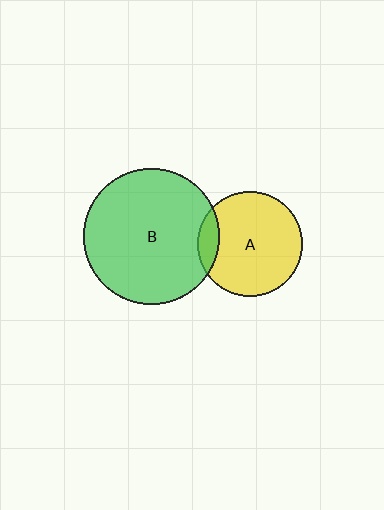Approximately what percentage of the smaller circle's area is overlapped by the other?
Approximately 10%.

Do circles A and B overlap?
Yes.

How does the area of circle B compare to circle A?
Approximately 1.7 times.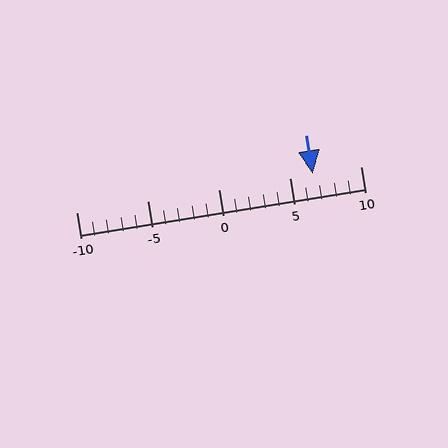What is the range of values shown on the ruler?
The ruler shows values from -10 to 10.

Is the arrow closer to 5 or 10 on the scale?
The arrow is closer to 5.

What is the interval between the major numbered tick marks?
The major tick marks are spaced 5 units apart.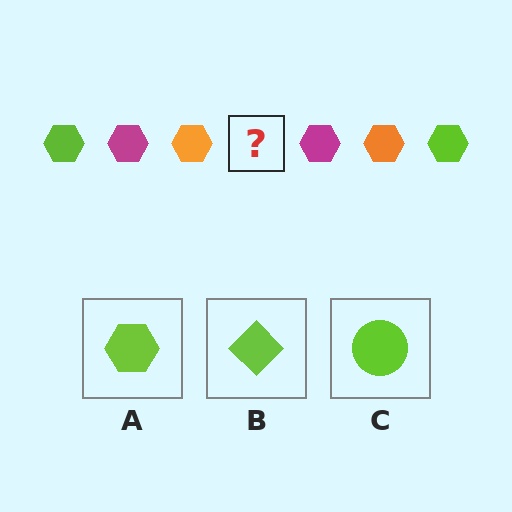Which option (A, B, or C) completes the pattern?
A.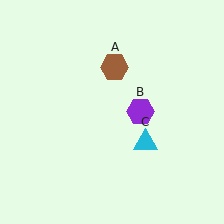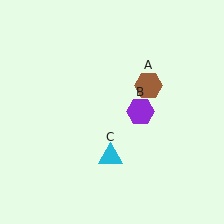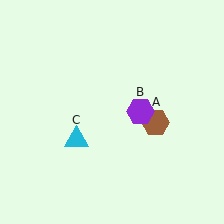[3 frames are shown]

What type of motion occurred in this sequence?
The brown hexagon (object A), cyan triangle (object C) rotated clockwise around the center of the scene.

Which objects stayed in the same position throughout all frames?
Purple hexagon (object B) remained stationary.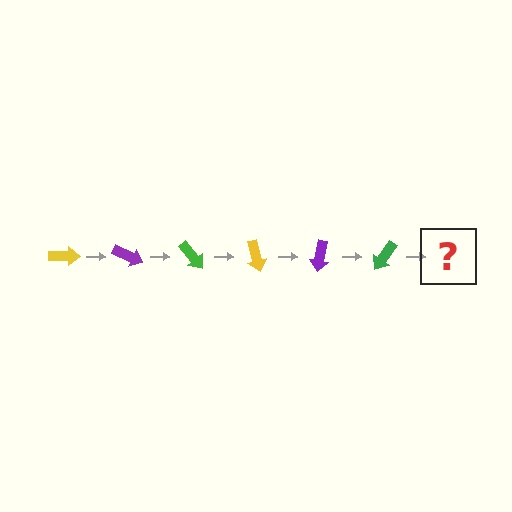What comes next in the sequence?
The next element should be a yellow arrow, rotated 150 degrees from the start.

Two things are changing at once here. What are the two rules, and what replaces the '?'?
The two rules are that it rotates 25 degrees each step and the color cycles through yellow, purple, and green. The '?' should be a yellow arrow, rotated 150 degrees from the start.